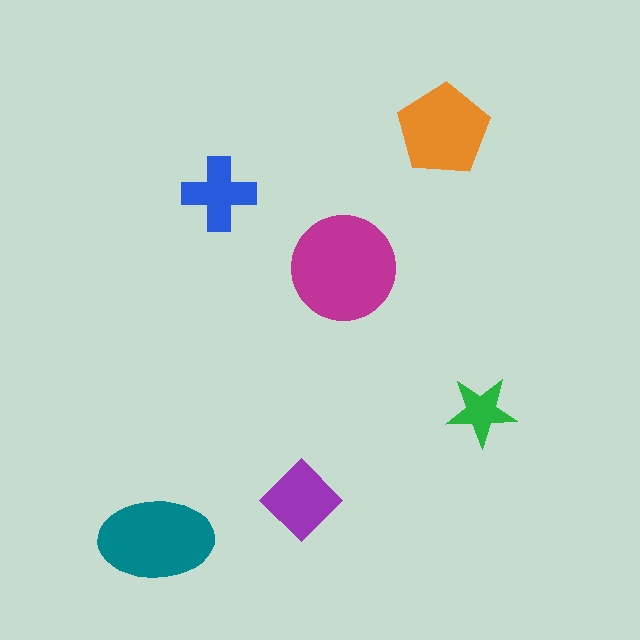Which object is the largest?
The magenta circle.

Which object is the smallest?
The green star.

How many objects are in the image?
There are 6 objects in the image.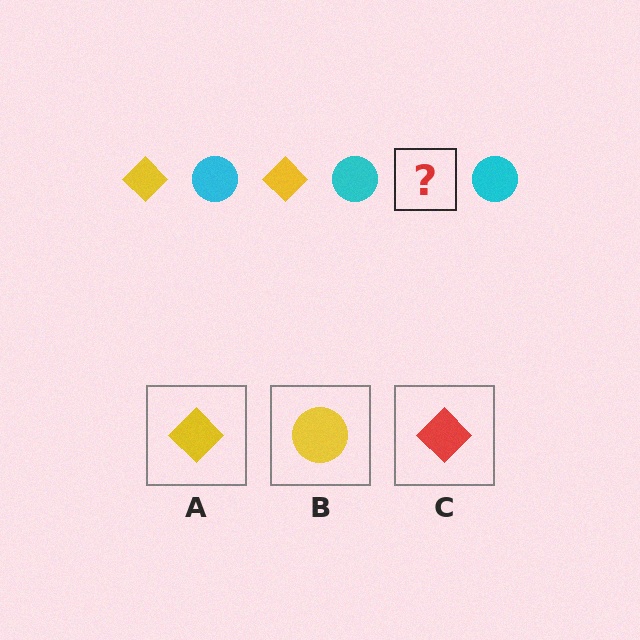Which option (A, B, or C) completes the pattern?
A.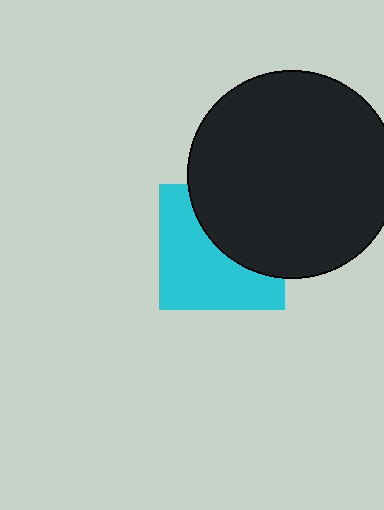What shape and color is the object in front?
The object in front is a black circle.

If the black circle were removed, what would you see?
You would see the complete cyan square.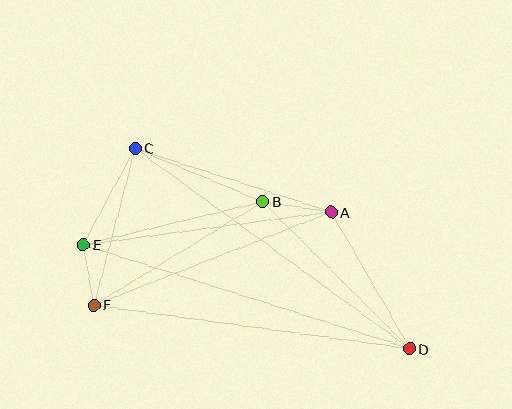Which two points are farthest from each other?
Points D and E are farthest from each other.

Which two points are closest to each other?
Points E and F are closest to each other.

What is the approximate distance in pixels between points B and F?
The distance between B and F is approximately 198 pixels.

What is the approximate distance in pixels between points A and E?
The distance between A and E is approximately 250 pixels.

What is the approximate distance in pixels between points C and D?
The distance between C and D is approximately 340 pixels.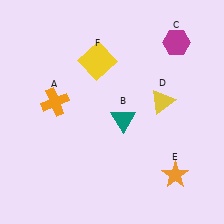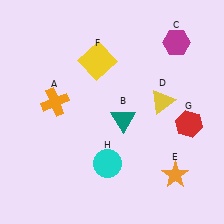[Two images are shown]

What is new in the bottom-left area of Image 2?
A cyan circle (H) was added in the bottom-left area of Image 2.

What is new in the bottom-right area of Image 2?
A red hexagon (G) was added in the bottom-right area of Image 2.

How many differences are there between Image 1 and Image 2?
There are 2 differences between the two images.